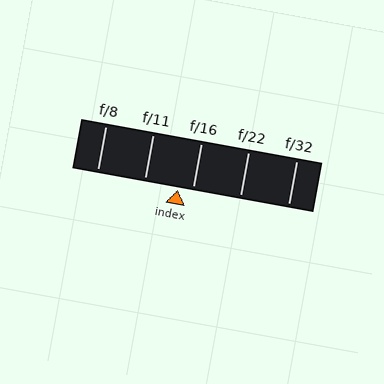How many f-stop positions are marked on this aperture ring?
There are 5 f-stop positions marked.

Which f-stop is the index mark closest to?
The index mark is closest to f/16.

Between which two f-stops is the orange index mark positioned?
The index mark is between f/11 and f/16.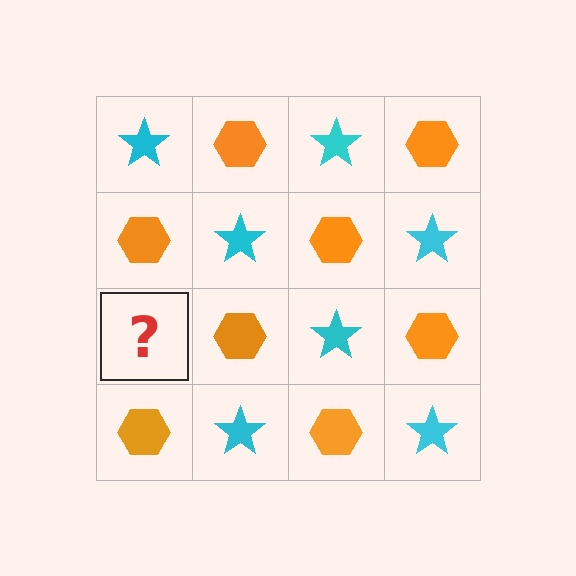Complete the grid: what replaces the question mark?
The question mark should be replaced with a cyan star.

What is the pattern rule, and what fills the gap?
The rule is that it alternates cyan star and orange hexagon in a checkerboard pattern. The gap should be filled with a cyan star.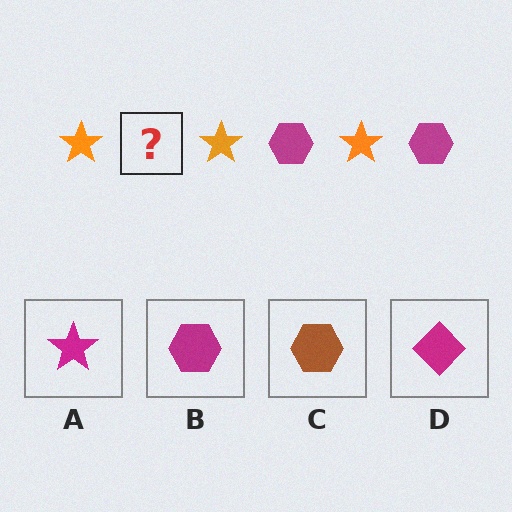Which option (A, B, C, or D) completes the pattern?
B.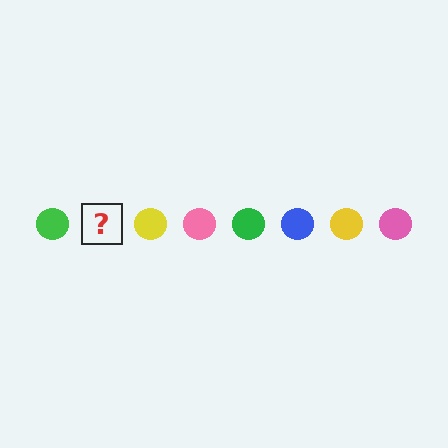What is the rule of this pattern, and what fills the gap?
The rule is that the pattern cycles through green, blue, yellow, pink circles. The gap should be filled with a blue circle.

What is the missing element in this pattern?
The missing element is a blue circle.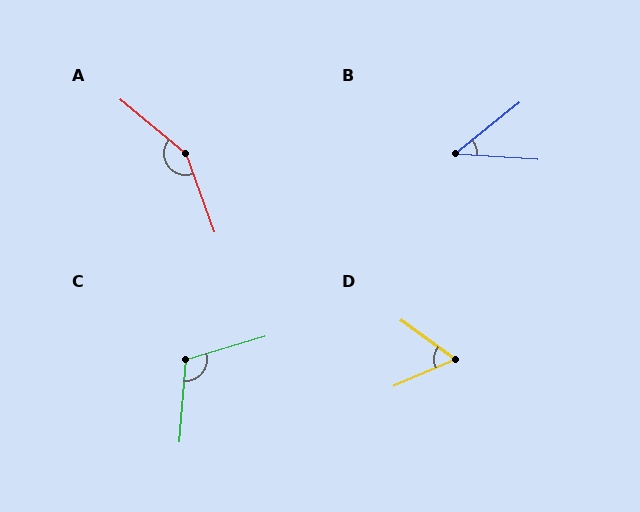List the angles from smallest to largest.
B (42°), D (60°), C (111°), A (150°).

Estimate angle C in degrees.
Approximately 111 degrees.